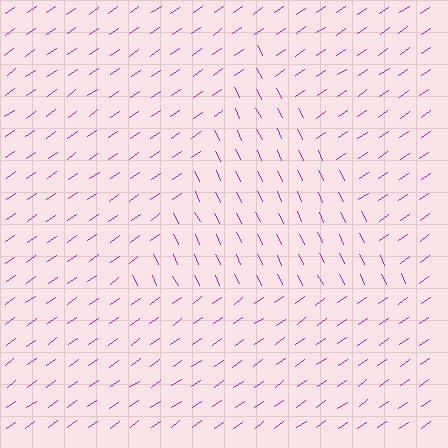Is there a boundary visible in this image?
Yes, there is a texture boundary formed by a change in line orientation.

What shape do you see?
I see a triangle.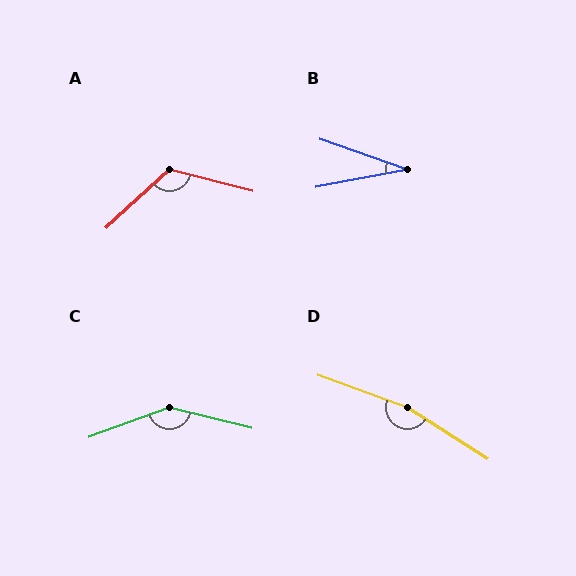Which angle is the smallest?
B, at approximately 30 degrees.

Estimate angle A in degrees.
Approximately 123 degrees.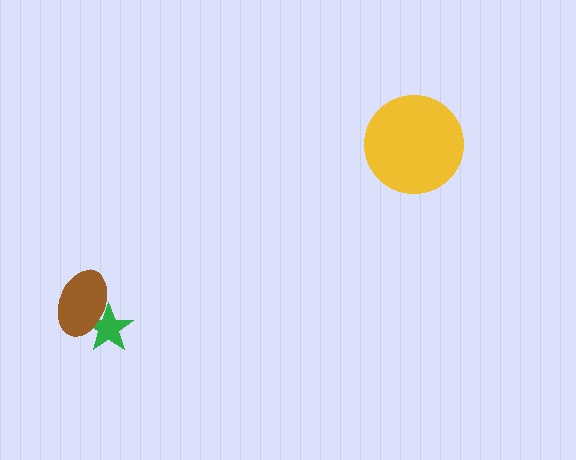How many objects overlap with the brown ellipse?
1 object overlaps with the brown ellipse.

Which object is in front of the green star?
The brown ellipse is in front of the green star.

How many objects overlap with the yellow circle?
0 objects overlap with the yellow circle.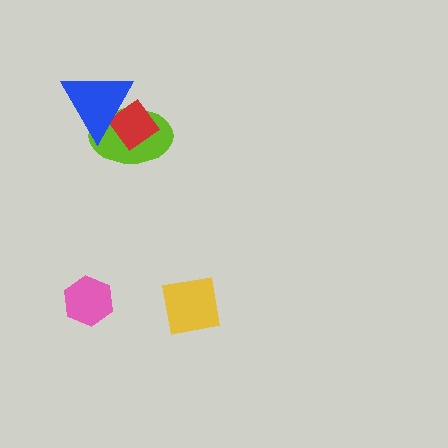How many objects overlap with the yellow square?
0 objects overlap with the yellow square.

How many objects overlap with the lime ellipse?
2 objects overlap with the lime ellipse.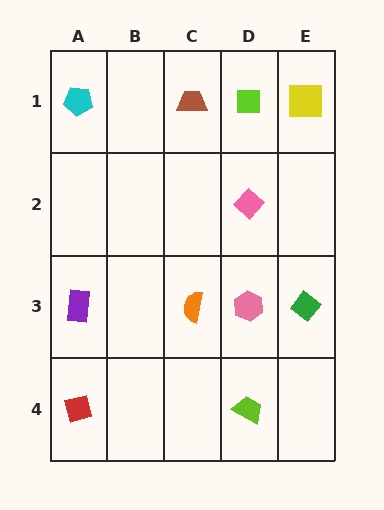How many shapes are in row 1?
4 shapes.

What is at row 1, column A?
A cyan pentagon.